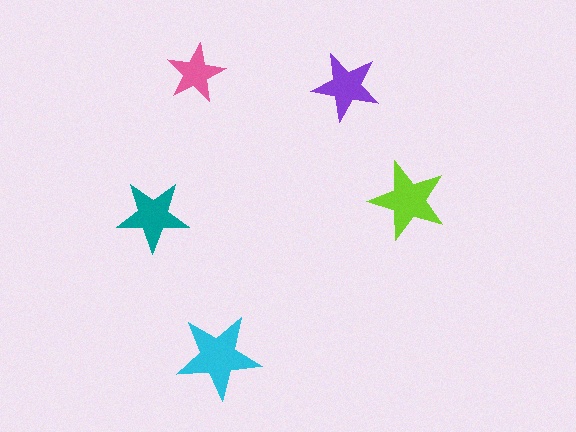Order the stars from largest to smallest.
the cyan one, the lime one, the teal one, the purple one, the pink one.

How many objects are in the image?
There are 5 objects in the image.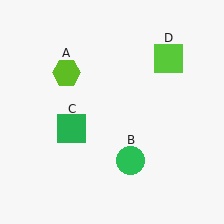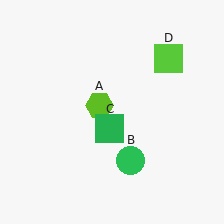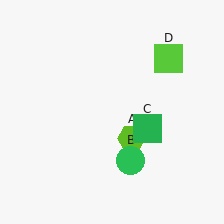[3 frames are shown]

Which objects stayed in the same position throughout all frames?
Green circle (object B) and lime square (object D) remained stationary.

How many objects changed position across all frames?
2 objects changed position: lime hexagon (object A), green square (object C).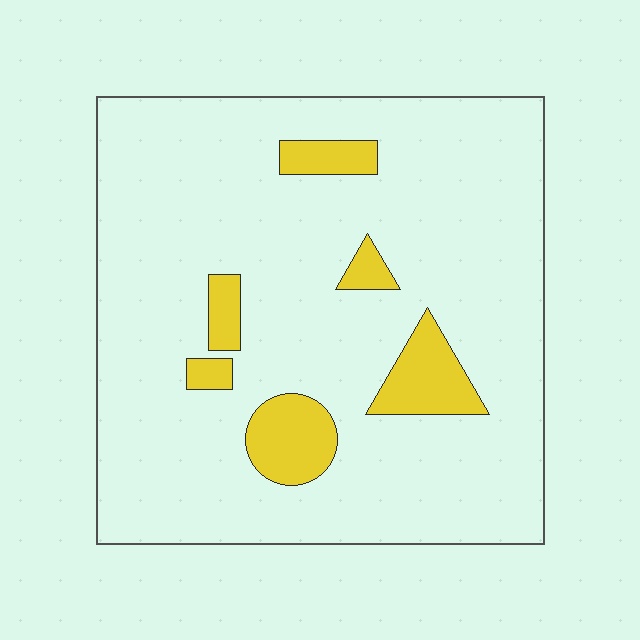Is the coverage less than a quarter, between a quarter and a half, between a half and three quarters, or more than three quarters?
Less than a quarter.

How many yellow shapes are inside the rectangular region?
6.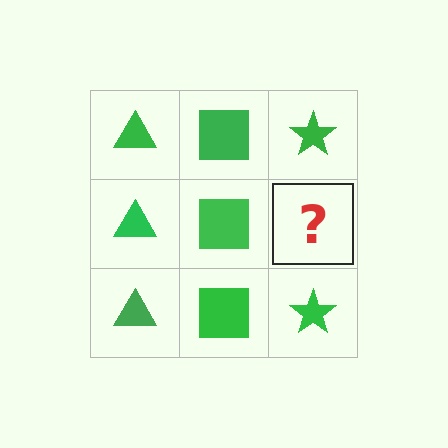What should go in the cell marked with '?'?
The missing cell should contain a green star.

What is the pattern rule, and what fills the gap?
The rule is that each column has a consistent shape. The gap should be filled with a green star.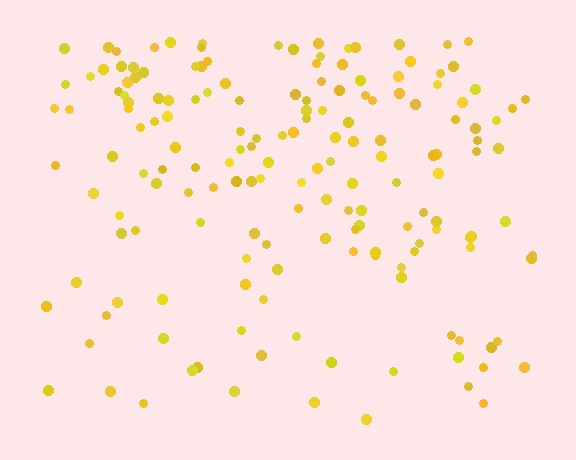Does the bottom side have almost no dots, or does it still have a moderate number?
Still a moderate number, just noticeably fewer than the top.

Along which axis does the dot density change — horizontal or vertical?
Vertical.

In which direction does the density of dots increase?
From bottom to top, with the top side densest.